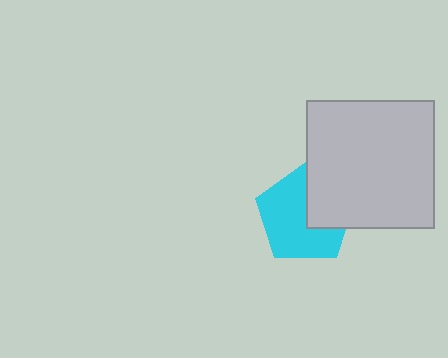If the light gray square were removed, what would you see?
You would see the complete cyan pentagon.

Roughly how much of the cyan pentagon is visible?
Most of it is visible (roughly 65%).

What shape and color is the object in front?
The object in front is a light gray square.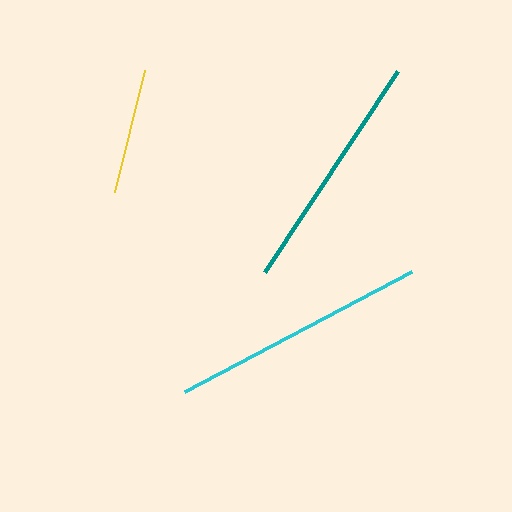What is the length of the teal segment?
The teal segment is approximately 240 pixels long.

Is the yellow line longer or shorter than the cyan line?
The cyan line is longer than the yellow line.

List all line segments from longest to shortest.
From longest to shortest: cyan, teal, yellow.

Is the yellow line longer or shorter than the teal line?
The teal line is longer than the yellow line.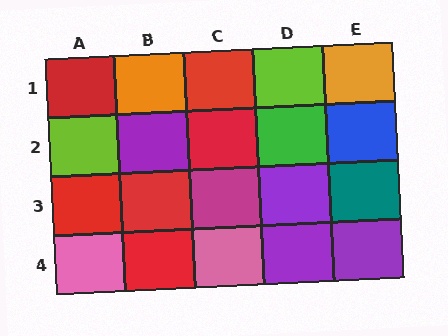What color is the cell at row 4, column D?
Purple.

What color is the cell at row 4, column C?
Pink.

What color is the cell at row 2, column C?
Red.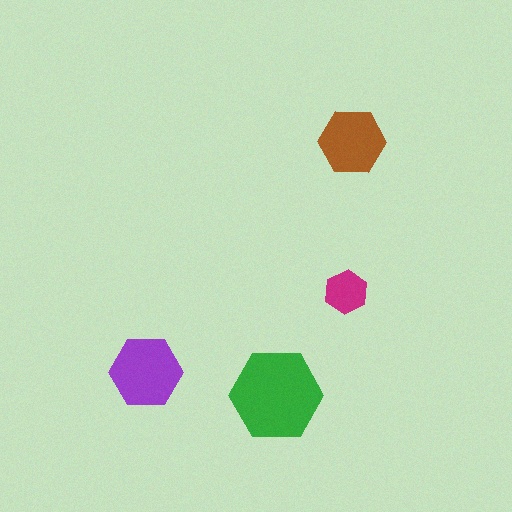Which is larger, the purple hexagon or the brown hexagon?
The purple one.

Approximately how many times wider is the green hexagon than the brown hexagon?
About 1.5 times wider.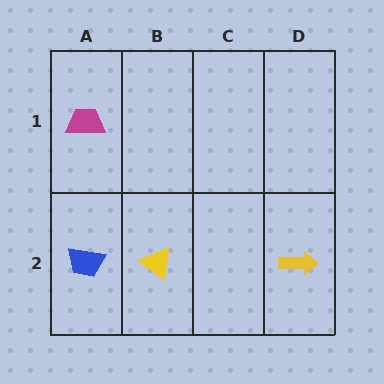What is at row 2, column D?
A yellow arrow.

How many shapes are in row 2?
3 shapes.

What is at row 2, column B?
A yellow triangle.